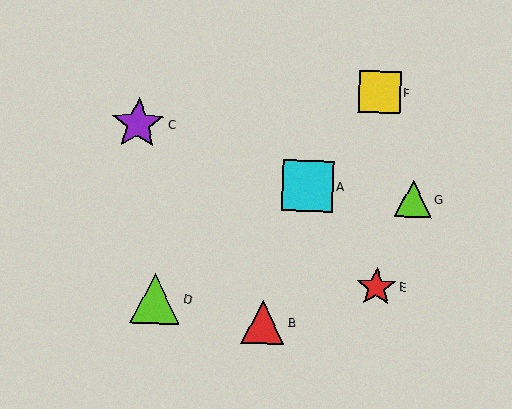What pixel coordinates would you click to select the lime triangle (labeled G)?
Click at (413, 199) to select the lime triangle G.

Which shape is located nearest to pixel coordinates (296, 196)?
The cyan square (labeled A) at (307, 186) is nearest to that location.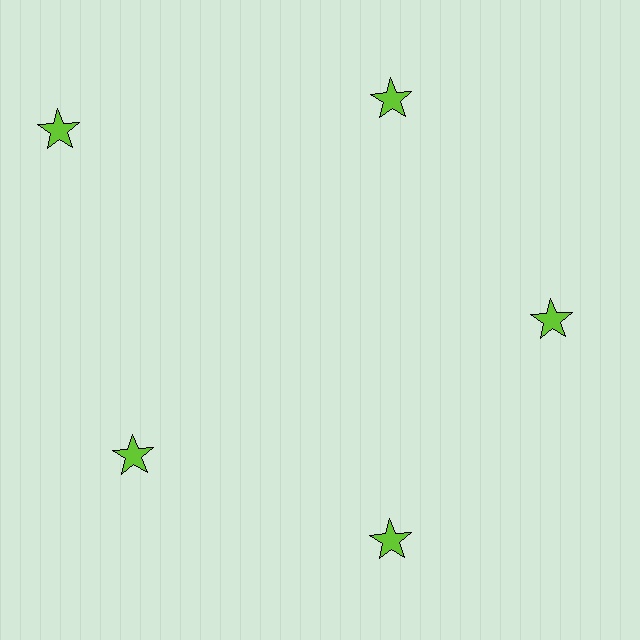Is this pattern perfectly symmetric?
No. The 5 lime stars are arranged in a ring, but one element near the 10 o'clock position is pushed outward from the center, breaking the 5-fold rotational symmetry.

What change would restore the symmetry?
The symmetry would be restored by moving it inward, back onto the ring so that all 5 stars sit at equal angles and equal distance from the center.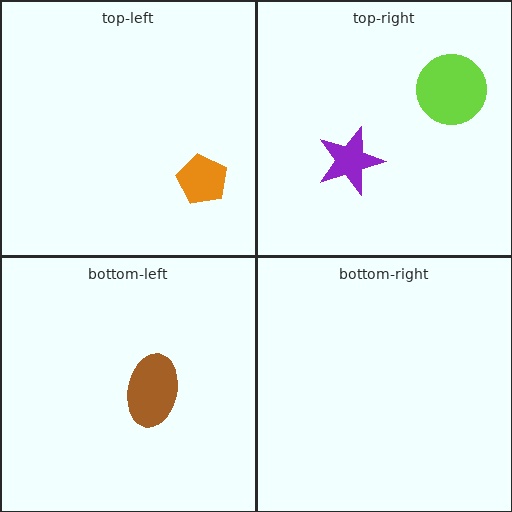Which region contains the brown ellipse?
The bottom-left region.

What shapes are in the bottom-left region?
The brown ellipse.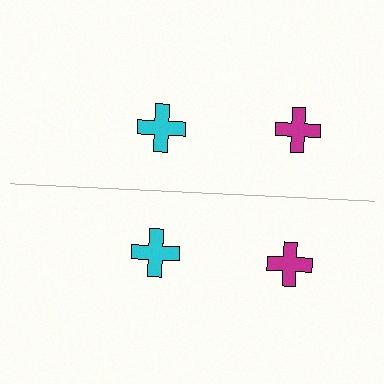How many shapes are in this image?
There are 4 shapes in this image.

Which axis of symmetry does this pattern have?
The pattern has a horizontal axis of symmetry running through the center of the image.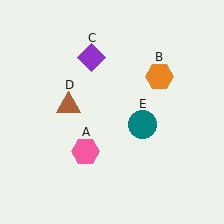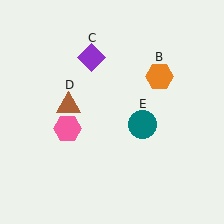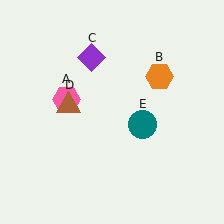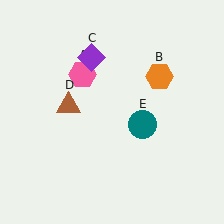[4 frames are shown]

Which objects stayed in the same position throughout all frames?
Orange hexagon (object B) and purple diamond (object C) and brown triangle (object D) and teal circle (object E) remained stationary.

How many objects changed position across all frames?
1 object changed position: pink hexagon (object A).